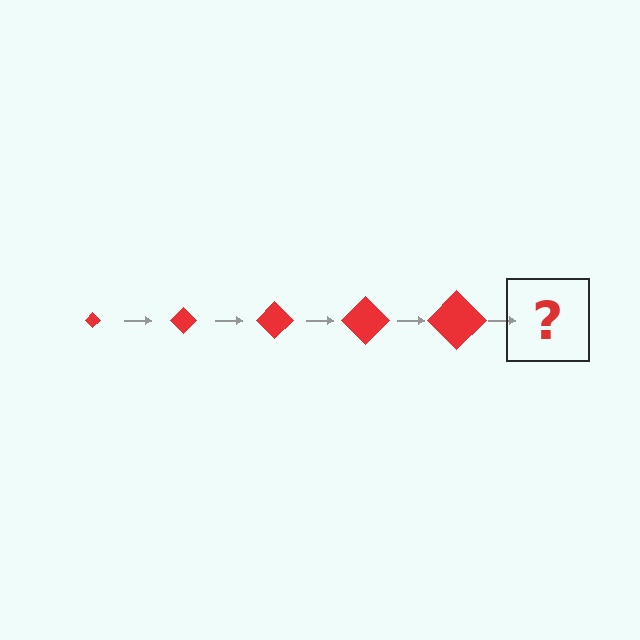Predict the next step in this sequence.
The next step is a red diamond, larger than the previous one.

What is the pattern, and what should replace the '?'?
The pattern is that the diamond gets progressively larger each step. The '?' should be a red diamond, larger than the previous one.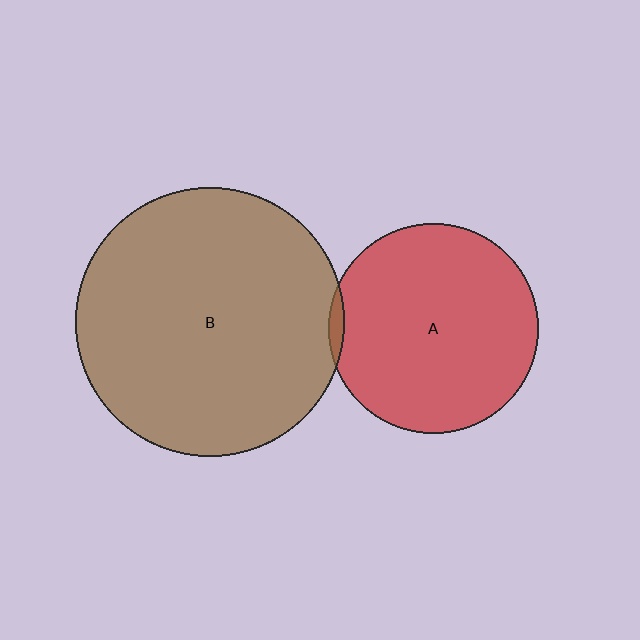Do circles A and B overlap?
Yes.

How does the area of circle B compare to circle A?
Approximately 1.6 times.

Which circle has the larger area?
Circle B (brown).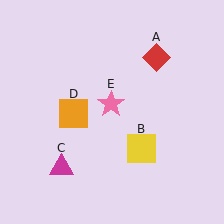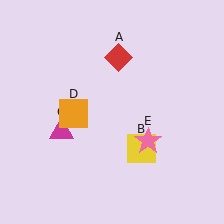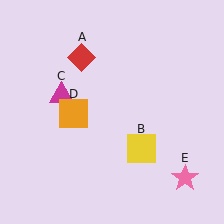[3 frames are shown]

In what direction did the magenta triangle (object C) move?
The magenta triangle (object C) moved up.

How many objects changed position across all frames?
3 objects changed position: red diamond (object A), magenta triangle (object C), pink star (object E).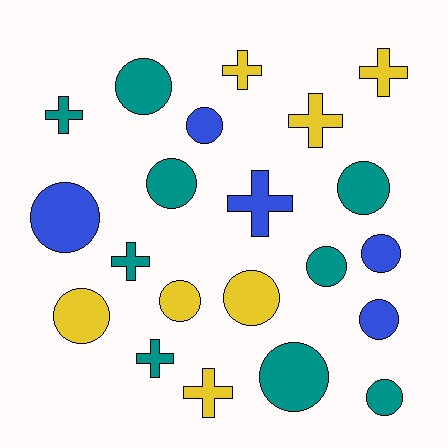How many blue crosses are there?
There is 1 blue cross.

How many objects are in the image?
There are 21 objects.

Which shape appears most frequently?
Circle, with 13 objects.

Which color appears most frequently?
Teal, with 9 objects.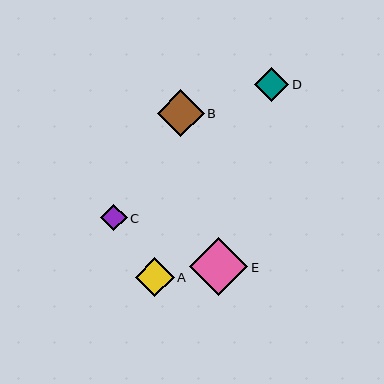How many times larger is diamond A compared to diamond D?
Diamond A is approximately 1.2 times the size of diamond D.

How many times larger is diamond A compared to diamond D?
Diamond A is approximately 1.2 times the size of diamond D.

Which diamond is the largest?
Diamond E is the largest with a size of approximately 58 pixels.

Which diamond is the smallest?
Diamond C is the smallest with a size of approximately 26 pixels.